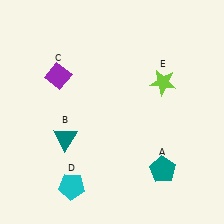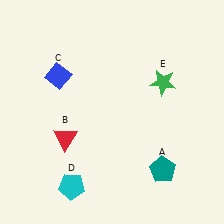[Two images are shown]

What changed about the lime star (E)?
In Image 1, E is lime. In Image 2, it changed to green.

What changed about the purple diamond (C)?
In Image 1, C is purple. In Image 2, it changed to blue.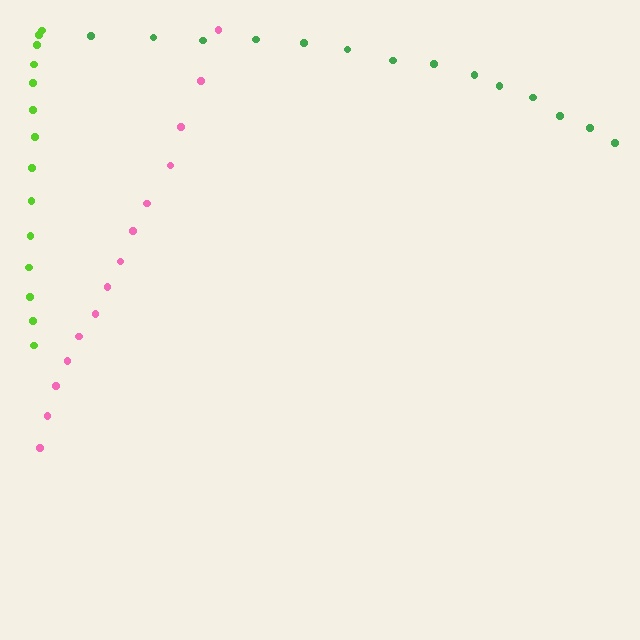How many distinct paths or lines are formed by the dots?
There are 3 distinct paths.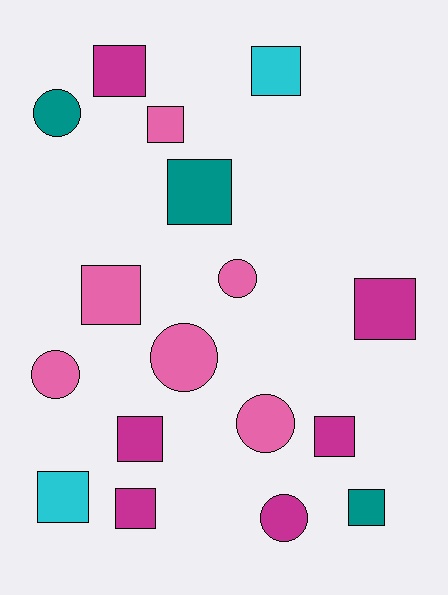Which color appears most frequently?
Magenta, with 6 objects.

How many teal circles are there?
There is 1 teal circle.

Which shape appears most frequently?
Square, with 11 objects.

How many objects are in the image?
There are 17 objects.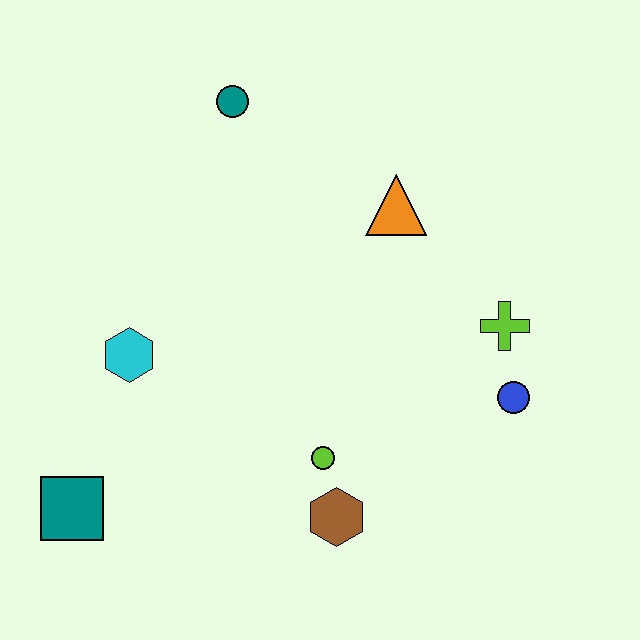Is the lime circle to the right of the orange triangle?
No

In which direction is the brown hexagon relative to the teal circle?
The brown hexagon is below the teal circle.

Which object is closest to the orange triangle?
The lime cross is closest to the orange triangle.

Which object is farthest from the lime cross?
The teal square is farthest from the lime cross.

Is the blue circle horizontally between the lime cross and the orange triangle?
No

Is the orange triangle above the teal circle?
No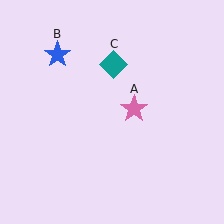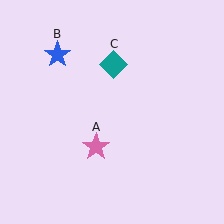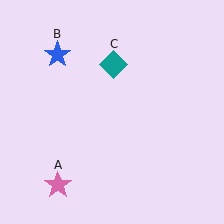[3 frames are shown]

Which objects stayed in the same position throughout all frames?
Blue star (object B) and teal diamond (object C) remained stationary.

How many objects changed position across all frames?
1 object changed position: pink star (object A).